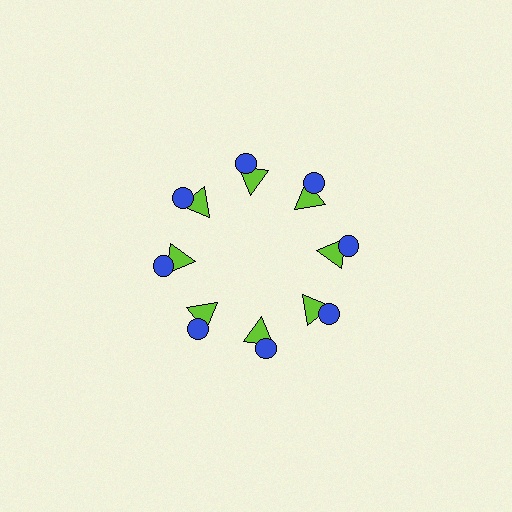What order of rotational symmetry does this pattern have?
This pattern has 8-fold rotational symmetry.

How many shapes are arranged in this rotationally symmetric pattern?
There are 16 shapes, arranged in 8 groups of 2.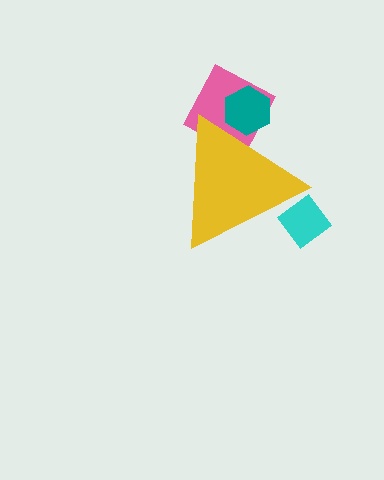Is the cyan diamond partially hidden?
Yes, the cyan diamond is partially hidden behind the yellow triangle.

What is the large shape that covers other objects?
A yellow triangle.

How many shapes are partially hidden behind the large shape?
4 shapes are partially hidden.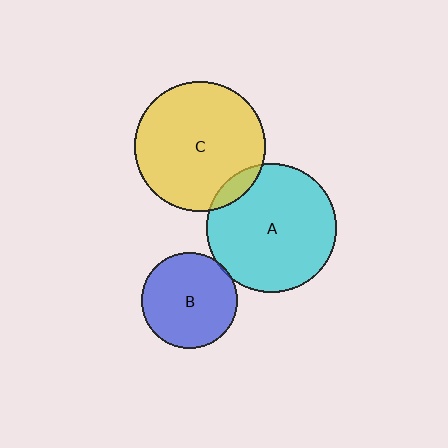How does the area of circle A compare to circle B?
Approximately 1.8 times.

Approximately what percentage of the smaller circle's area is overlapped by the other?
Approximately 10%.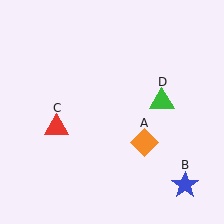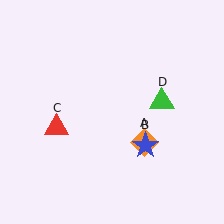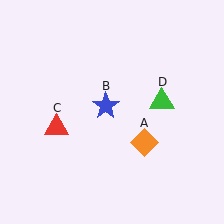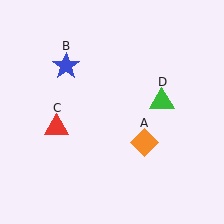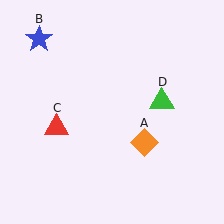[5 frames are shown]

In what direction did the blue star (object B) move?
The blue star (object B) moved up and to the left.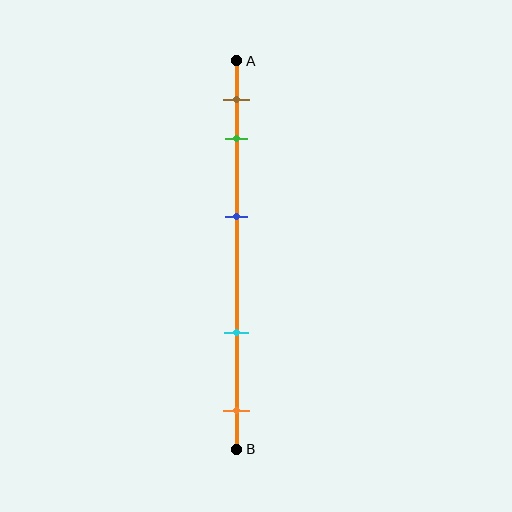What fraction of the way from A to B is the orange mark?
The orange mark is approximately 90% (0.9) of the way from A to B.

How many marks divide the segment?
There are 5 marks dividing the segment.